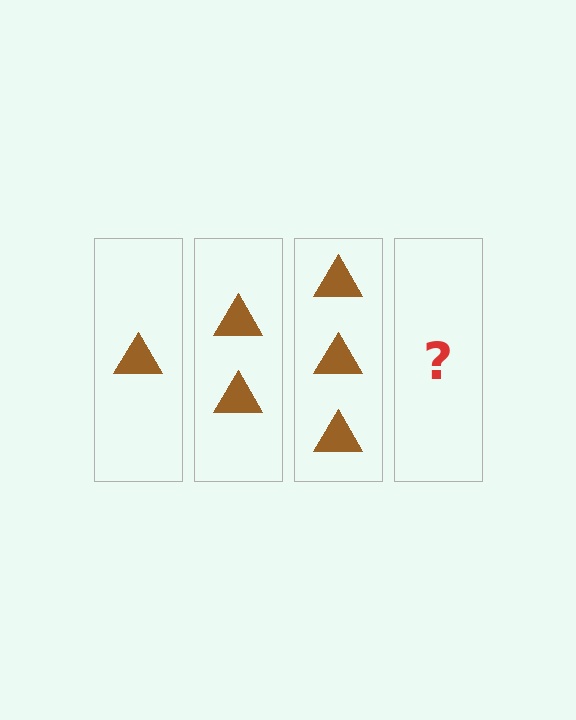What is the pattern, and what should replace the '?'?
The pattern is that each step adds one more triangle. The '?' should be 4 triangles.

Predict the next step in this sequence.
The next step is 4 triangles.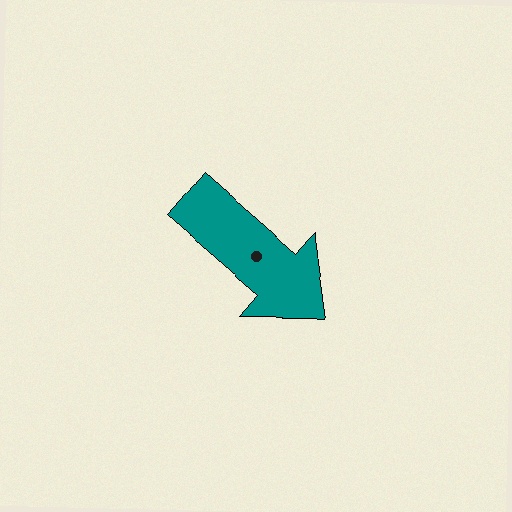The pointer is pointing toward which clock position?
Roughly 4 o'clock.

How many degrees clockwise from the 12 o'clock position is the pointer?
Approximately 131 degrees.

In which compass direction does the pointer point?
Southeast.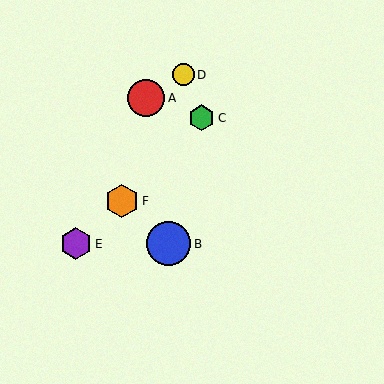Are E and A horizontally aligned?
No, E is at y≈244 and A is at y≈98.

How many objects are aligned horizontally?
2 objects (B, E) are aligned horizontally.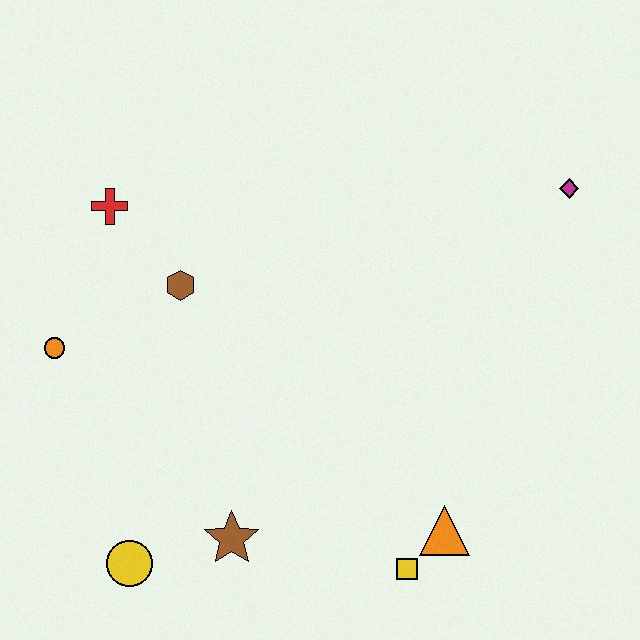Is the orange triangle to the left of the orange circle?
No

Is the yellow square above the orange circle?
No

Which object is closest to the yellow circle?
The brown star is closest to the yellow circle.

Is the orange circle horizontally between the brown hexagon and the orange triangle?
No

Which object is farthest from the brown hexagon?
The magenta diamond is farthest from the brown hexagon.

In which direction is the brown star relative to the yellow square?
The brown star is to the left of the yellow square.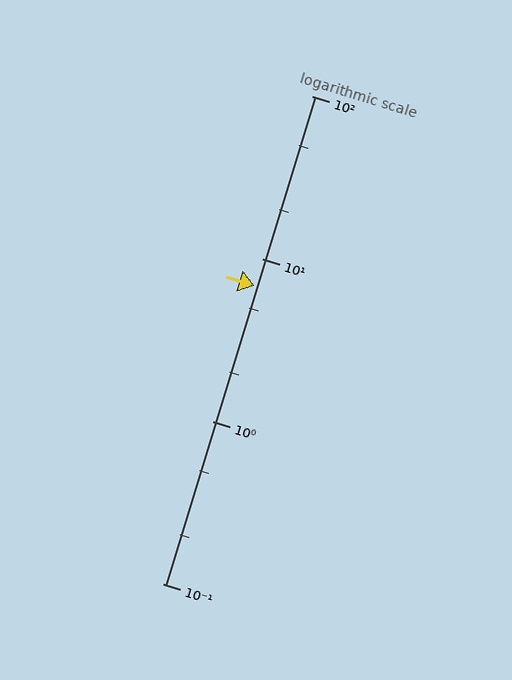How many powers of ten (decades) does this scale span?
The scale spans 3 decades, from 0.1 to 100.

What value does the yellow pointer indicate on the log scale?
The pointer indicates approximately 6.8.